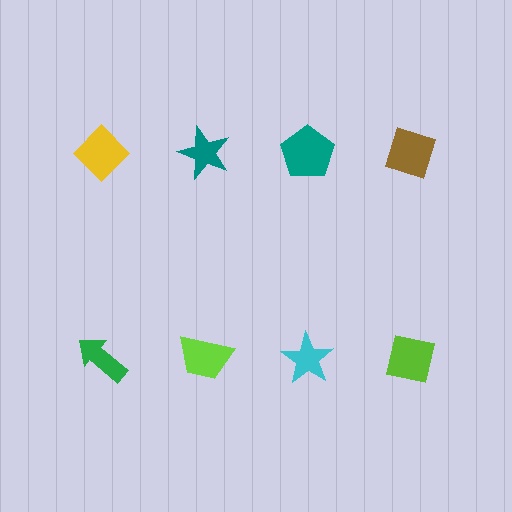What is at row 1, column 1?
A yellow diamond.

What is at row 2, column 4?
A lime square.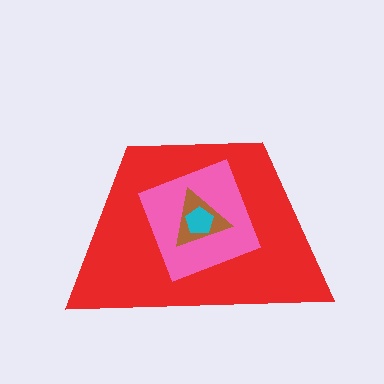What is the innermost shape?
The cyan pentagon.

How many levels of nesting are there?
4.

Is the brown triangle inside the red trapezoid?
Yes.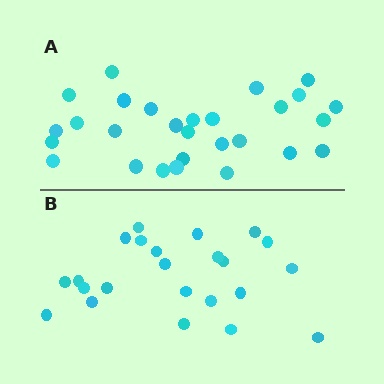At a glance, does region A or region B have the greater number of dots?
Region A (the top region) has more dots.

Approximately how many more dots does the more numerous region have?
Region A has about 5 more dots than region B.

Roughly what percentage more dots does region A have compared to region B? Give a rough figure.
About 20% more.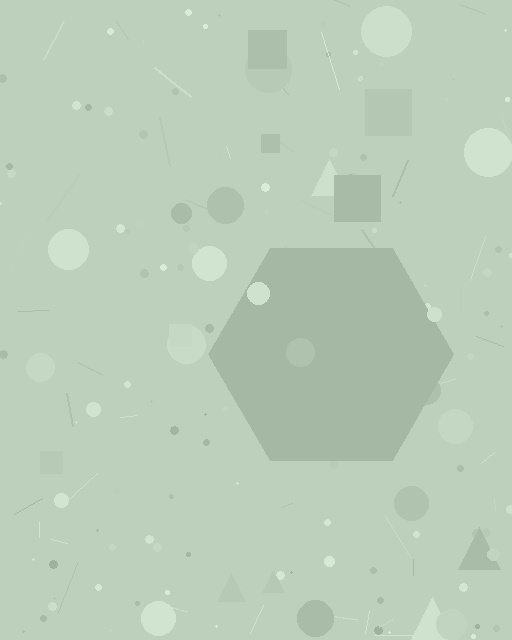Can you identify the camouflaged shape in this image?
The camouflaged shape is a hexagon.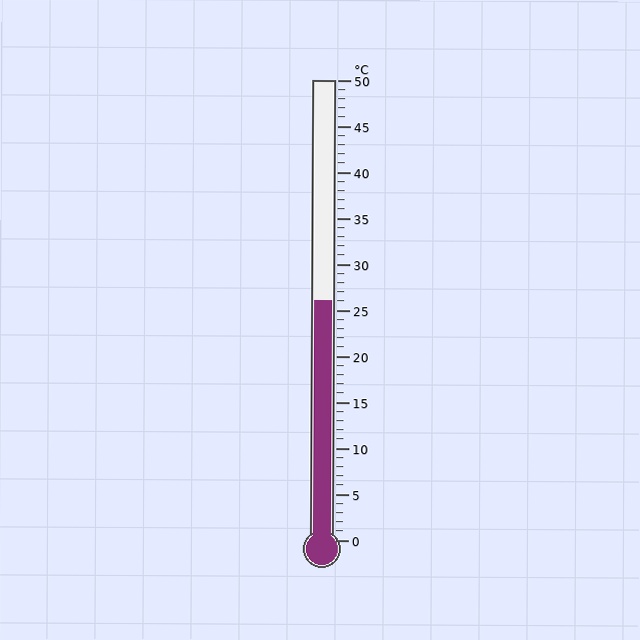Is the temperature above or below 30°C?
The temperature is below 30°C.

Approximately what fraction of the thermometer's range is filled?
The thermometer is filled to approximately 50% of its range.